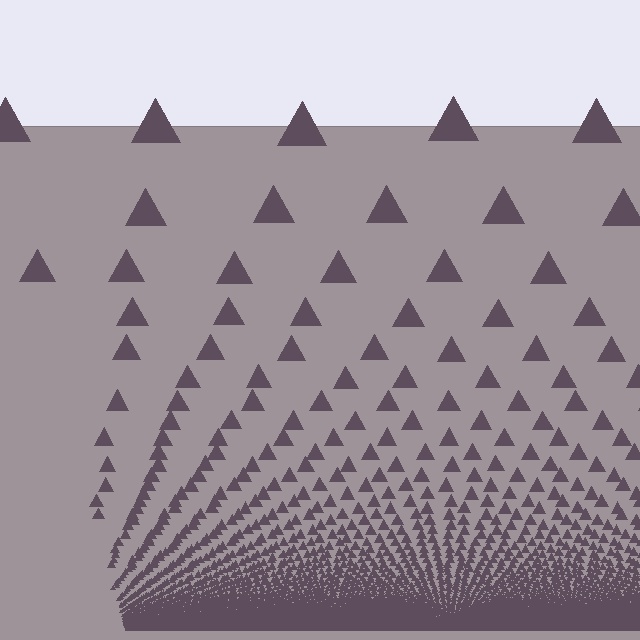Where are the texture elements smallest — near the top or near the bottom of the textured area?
Near the bottom.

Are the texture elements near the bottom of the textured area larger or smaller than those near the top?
Smaller. The gradient is inverted — elements near the bottom are smaller and denser.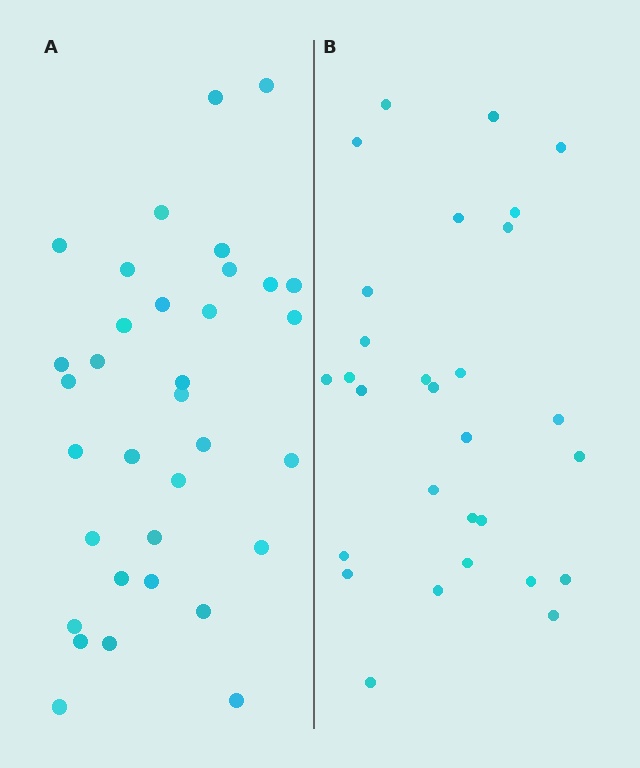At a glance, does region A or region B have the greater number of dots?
Region A (the left region) has more dots.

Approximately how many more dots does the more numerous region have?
Region A has about 5 more dots than region B.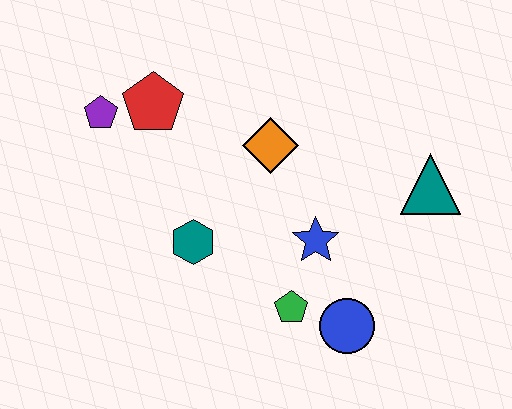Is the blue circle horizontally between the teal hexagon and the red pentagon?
No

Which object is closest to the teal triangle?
The blue star is closest to the teal triangle.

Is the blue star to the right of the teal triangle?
No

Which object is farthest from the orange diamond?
The blue circle is farthest from the orange diamond.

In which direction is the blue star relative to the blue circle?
The blue star is above the blue circle.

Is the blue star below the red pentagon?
Yes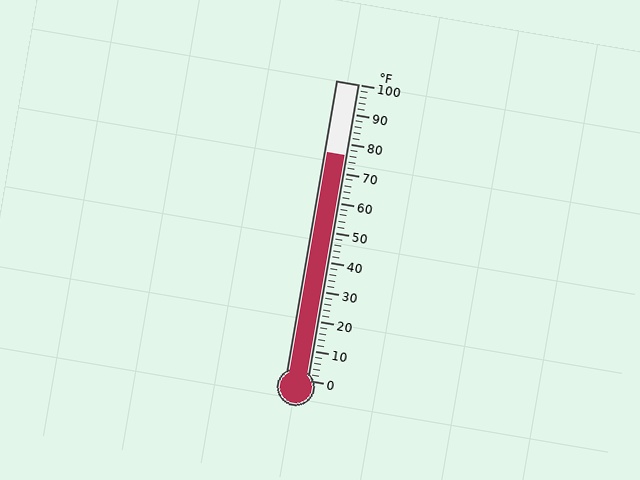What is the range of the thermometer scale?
The thermometer scale ranges from 0°F to 100°F.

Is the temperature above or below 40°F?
The temperature is above 40°F.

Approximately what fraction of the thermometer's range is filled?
The thermometer is filled to approximately 75% of its range.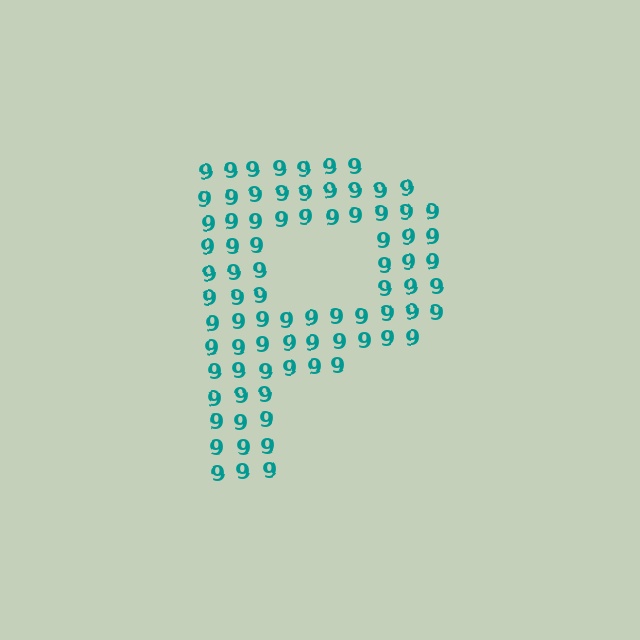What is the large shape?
The large shape is the letter P.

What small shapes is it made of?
It is made of small digit 9's.